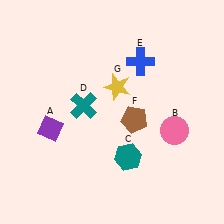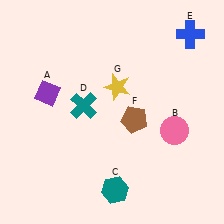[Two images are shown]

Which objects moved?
The objects that moved are: the purple diamond (A), the teal hexagon (C), the blue cross (E).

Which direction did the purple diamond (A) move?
The purple diamond (A) moved up.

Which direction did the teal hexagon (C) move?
The teal hexagon (C) moved down.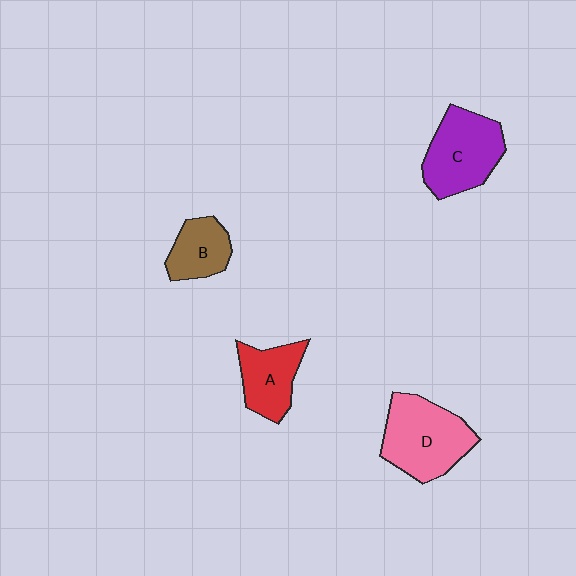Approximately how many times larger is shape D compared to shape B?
Approximately 1.8 times.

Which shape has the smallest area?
Shape B (brown).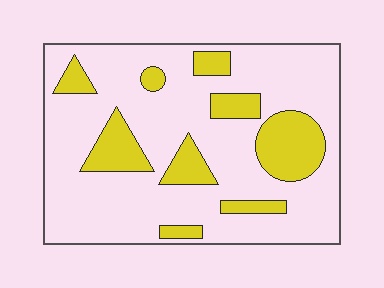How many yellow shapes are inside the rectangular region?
9.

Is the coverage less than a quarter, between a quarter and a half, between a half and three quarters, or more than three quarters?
Less than a quarter.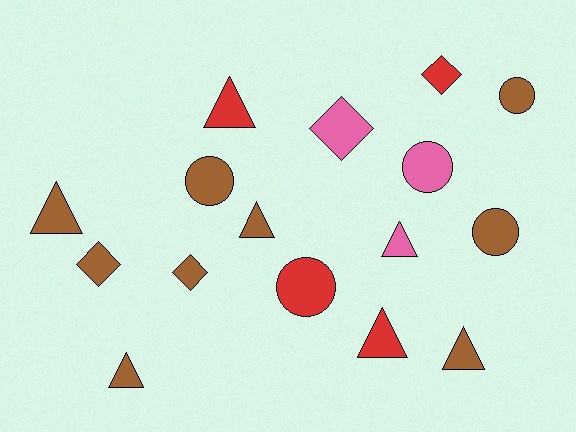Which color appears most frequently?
Brown, with 9 objects.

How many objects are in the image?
There are 16 objects.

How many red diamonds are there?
There is 1 red diamond.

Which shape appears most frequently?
Triangle, with 7 objects.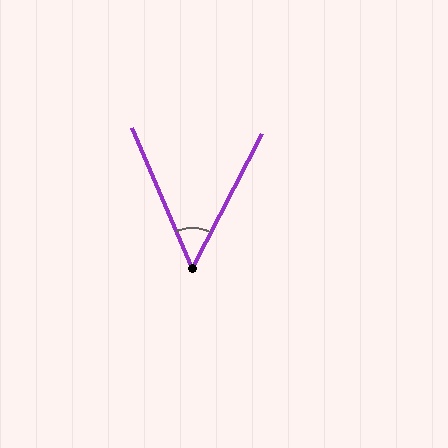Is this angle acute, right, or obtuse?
It is acute.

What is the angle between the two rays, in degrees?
Approximately 51 degrees.